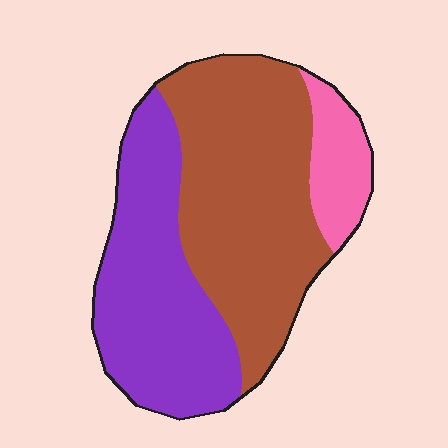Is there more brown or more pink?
Brown.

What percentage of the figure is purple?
Purple covers around 40% of the figure.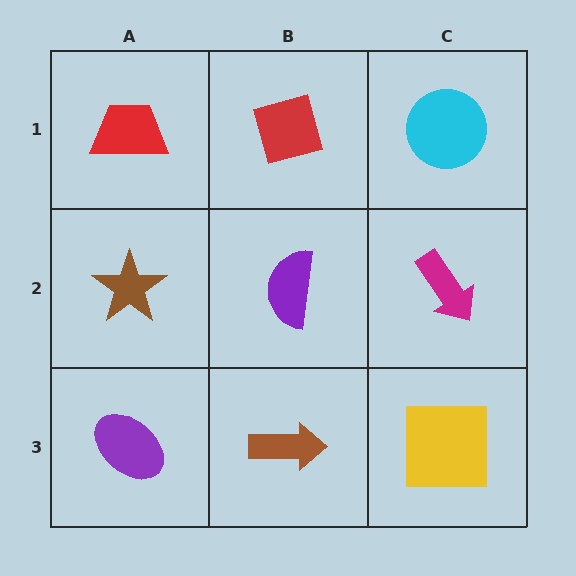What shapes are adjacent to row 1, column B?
A purple semicircle (row 2, column B), a red trapezoid (row 1, column A), a cyan circle (row 1, column C).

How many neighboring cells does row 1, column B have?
3.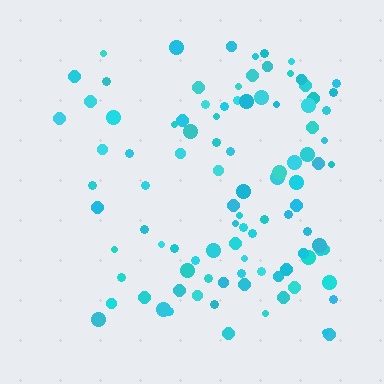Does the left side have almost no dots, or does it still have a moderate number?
Still a moderate number, just noticeably fewer than the right.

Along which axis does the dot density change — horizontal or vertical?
Horizontal.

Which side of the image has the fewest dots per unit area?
The left.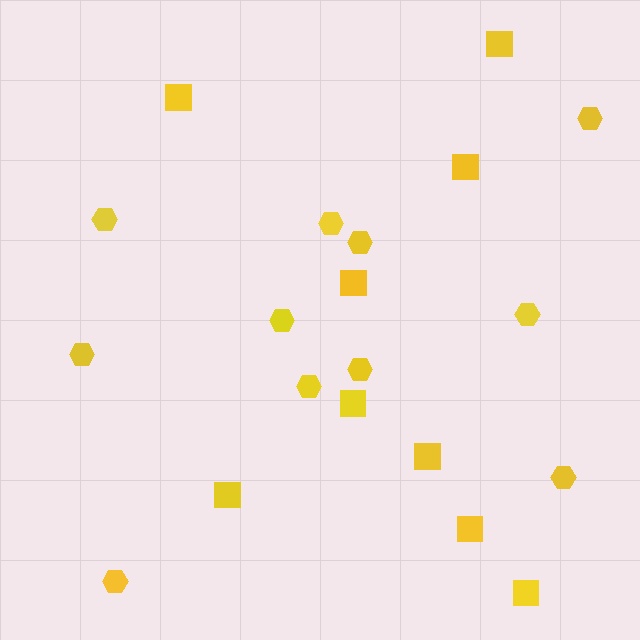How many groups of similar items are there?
There are 2 groups: one group of squares (9) and one group of hexagons (11).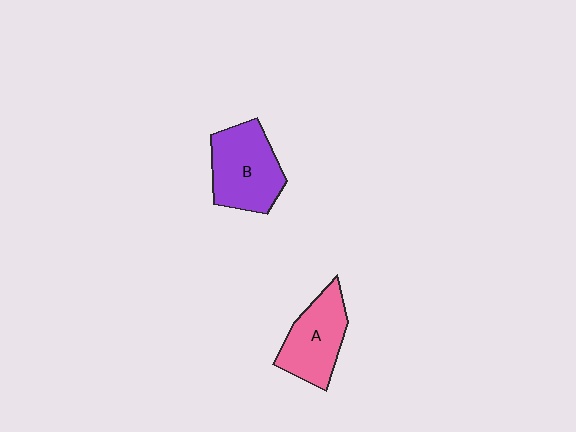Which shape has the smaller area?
Shape A (pink).